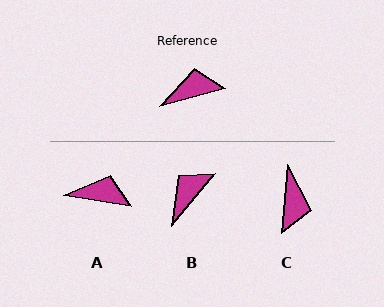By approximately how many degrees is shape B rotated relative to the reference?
Approximately 35 degrees counter-clockwise.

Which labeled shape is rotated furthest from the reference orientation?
C, about 110 degrees away.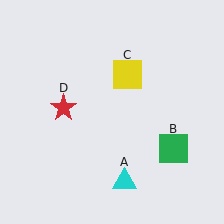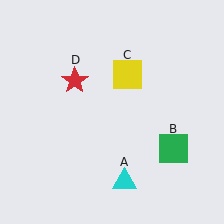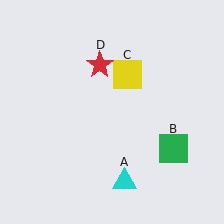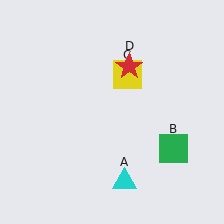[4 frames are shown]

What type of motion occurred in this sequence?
The red star (object D) rotated clockwise around the center of the scene.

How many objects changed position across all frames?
1 object changed position: red star (object D).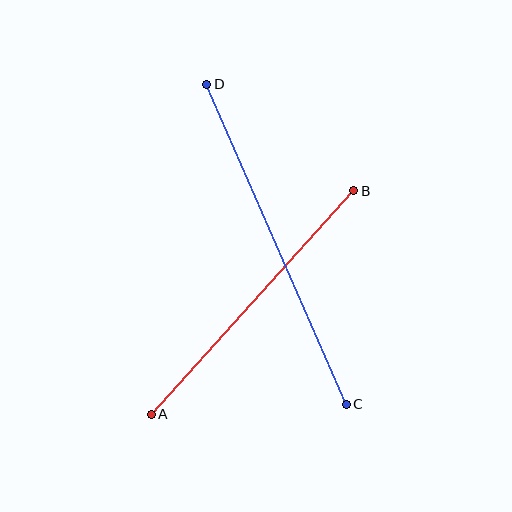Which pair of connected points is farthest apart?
Points C and D are farthest apart.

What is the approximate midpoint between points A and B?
The midpoint is at approximately (253, 302) pixels.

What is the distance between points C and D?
The distance is approximately 349 pixels.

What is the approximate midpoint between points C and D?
The midpoint is at approximately (277, 244) pixels.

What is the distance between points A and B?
The distance is approximately 302 pixels.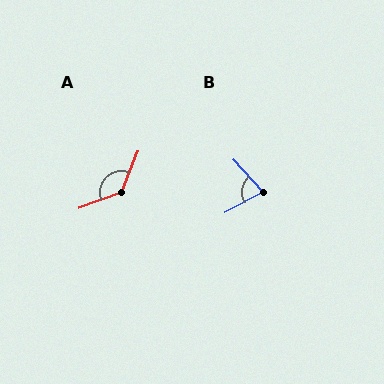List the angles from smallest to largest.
B (77°), A (131°).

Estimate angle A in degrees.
Approximately 131 degrees.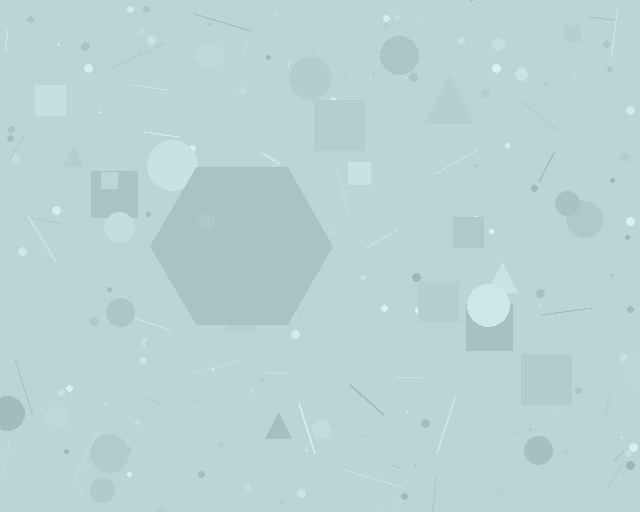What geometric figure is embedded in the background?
A hexagon is embedded in the background.